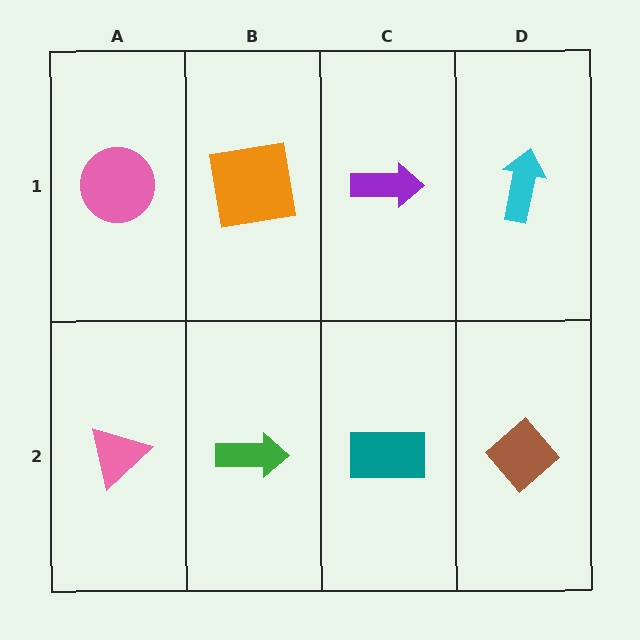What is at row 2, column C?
A teal rectangle.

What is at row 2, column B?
A green arrow.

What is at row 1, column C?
A purple arrow.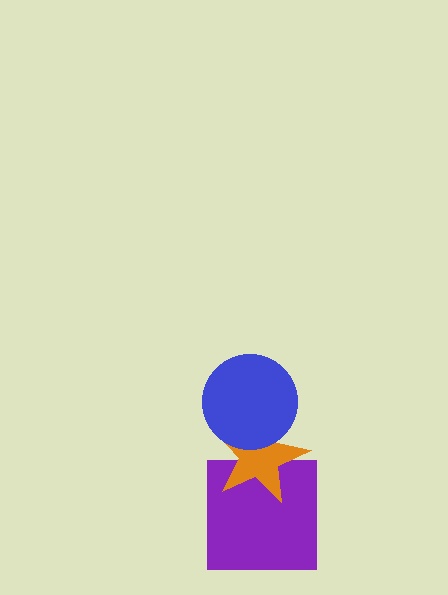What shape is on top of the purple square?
The orange star is on top of the purple square.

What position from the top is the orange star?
The orange star is 2nd from the top.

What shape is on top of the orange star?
The blue circle is on top of the orange star.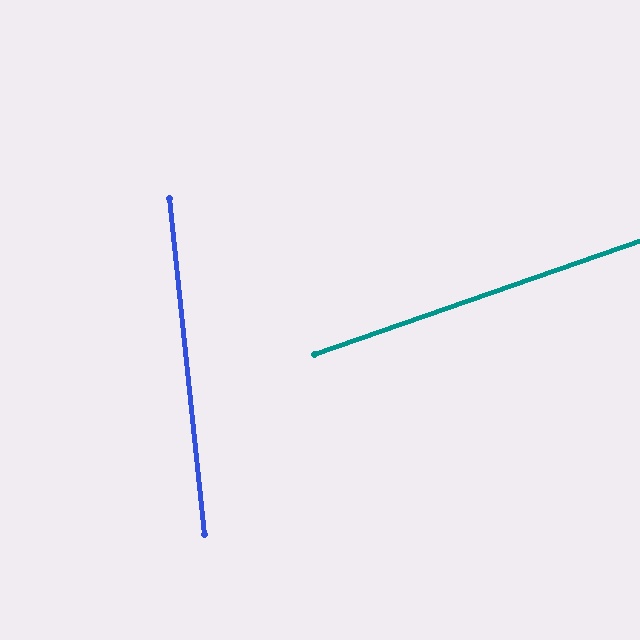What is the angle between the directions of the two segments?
Approximately 77 degrees.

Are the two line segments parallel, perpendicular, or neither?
Neither parallel nor perpendicular — they differ by about 77°.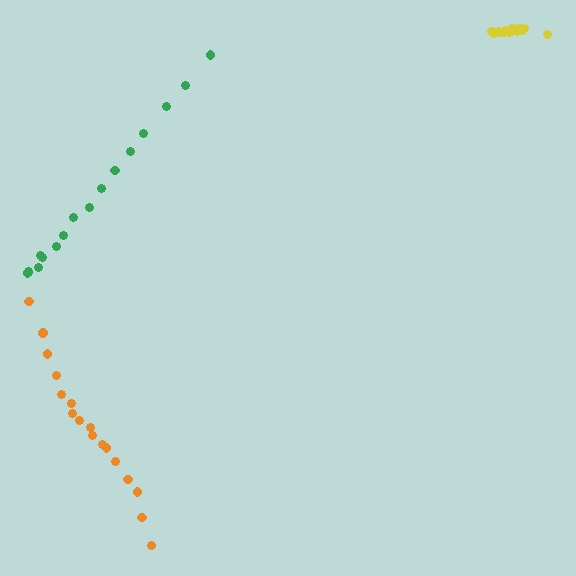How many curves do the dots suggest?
There are 3 distinct paths.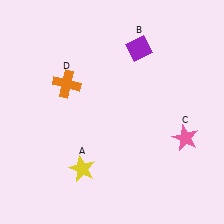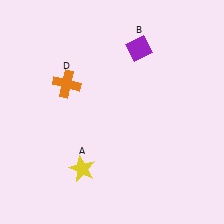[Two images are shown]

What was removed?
The pink star (C) was removed in Image 2.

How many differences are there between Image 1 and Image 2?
There is 1 difference between the two images.